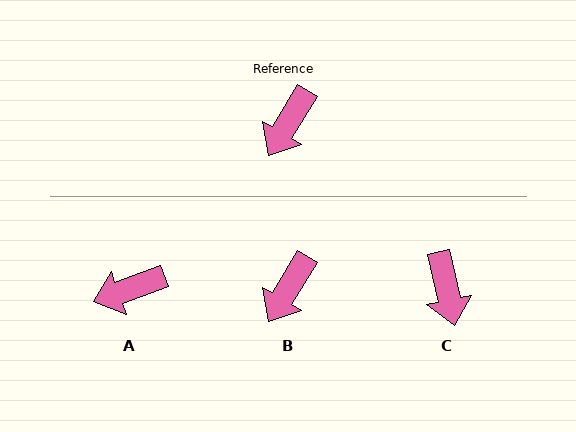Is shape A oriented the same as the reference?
No, it is off by about 39 degrees.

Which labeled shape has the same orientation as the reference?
B.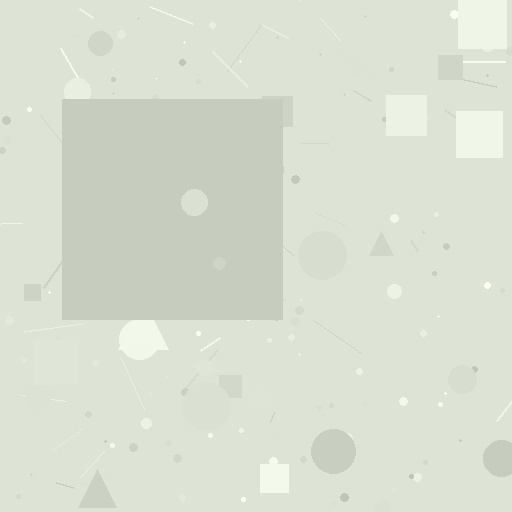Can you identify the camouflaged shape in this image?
The camouflaged shape is a square.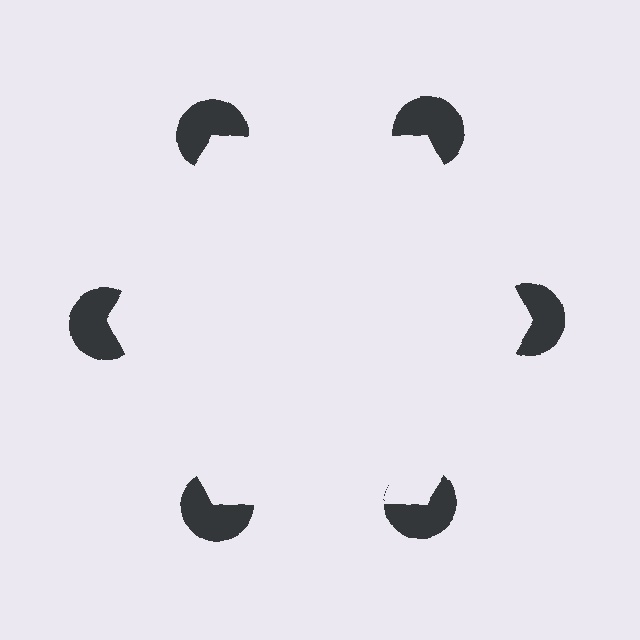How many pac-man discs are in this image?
There are 6 — one at each vertex of the illusory hexagon.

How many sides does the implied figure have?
6 sides.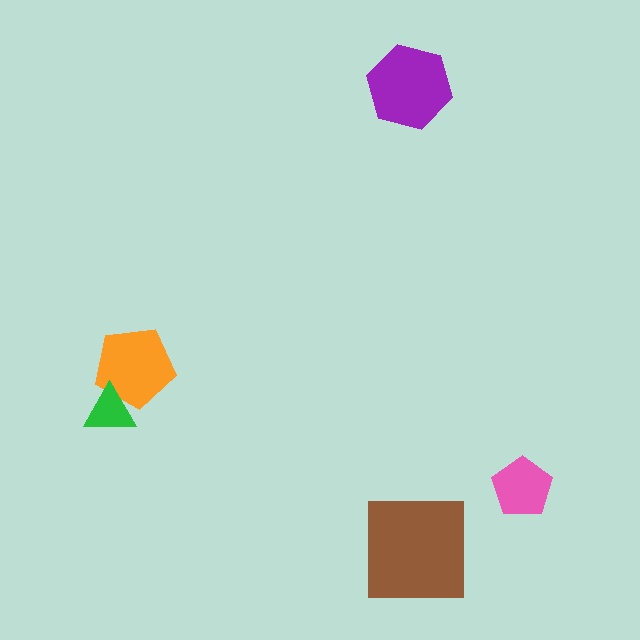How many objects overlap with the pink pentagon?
0 objects overlap with the pink pentagon.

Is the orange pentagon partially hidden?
Yes, it is partially covered by another shape.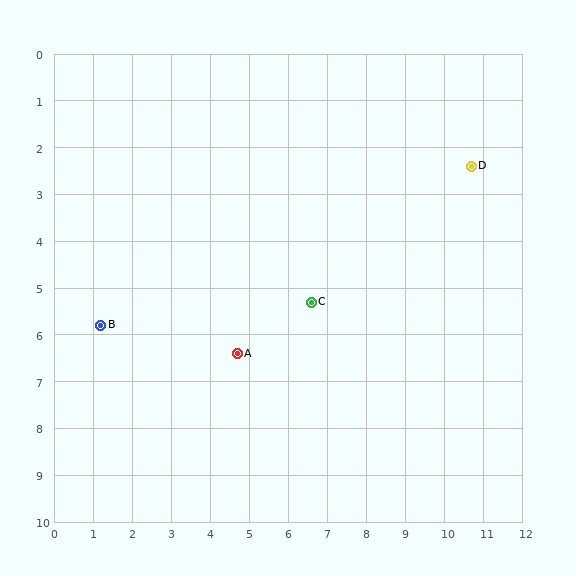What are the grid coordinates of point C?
Point C is at approximately (6.6, 5.3).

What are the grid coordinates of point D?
Point D is at approximately (10.7, 2.4).